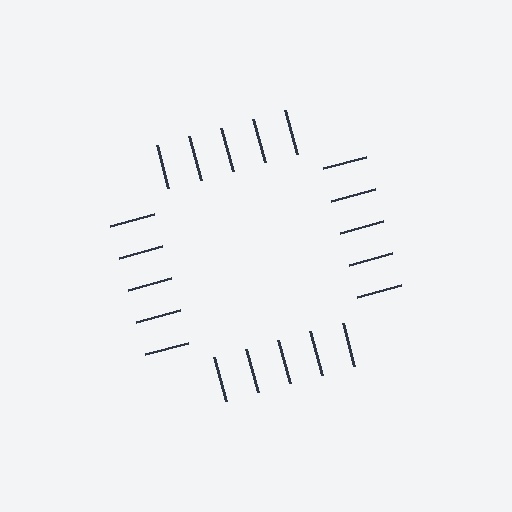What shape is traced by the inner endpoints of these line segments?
An illusory square — the line segments terminate on its edges but no continuous stroke is drawn.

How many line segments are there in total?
20 — 5 along each of the 4 edges.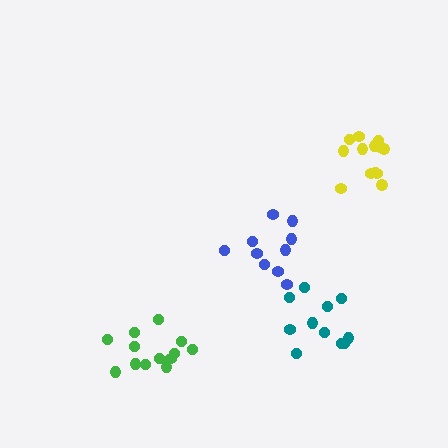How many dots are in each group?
Group 1: 11 dots, Group 2: 10 dots, Group 3: 13 dots, Group 4: 13 dots (47 total).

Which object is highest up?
The yellow cluster is topmost.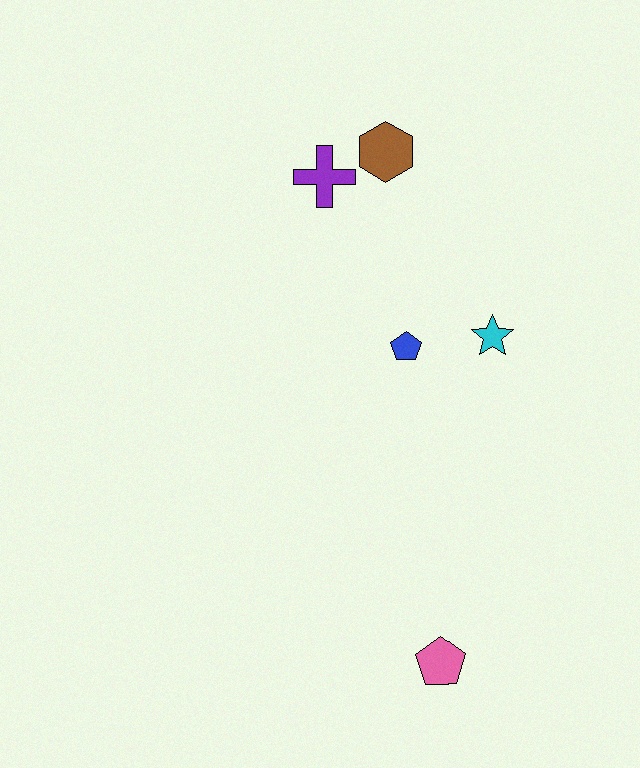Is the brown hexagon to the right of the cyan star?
No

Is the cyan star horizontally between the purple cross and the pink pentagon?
No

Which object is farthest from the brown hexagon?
The pink pentagon is farthest from the brown hexagon.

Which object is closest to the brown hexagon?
The purple cross is closest to the brown hexagon.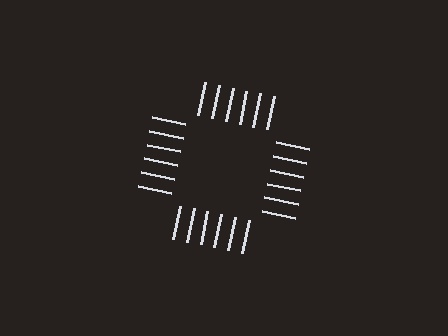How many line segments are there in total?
24 — 6 along each of the 4 edges.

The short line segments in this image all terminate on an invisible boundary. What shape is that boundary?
An illusory square — the line segments terminate on its edges but no continuous stroke is drawn.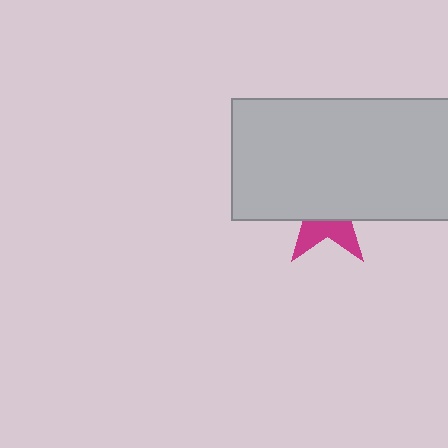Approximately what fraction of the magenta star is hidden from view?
Roughly 65% of the magenta star is hidden behind the light gray rectangle.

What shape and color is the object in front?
The object in front is a light gray rectangle.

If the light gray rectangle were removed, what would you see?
You would see the complete magenta star.